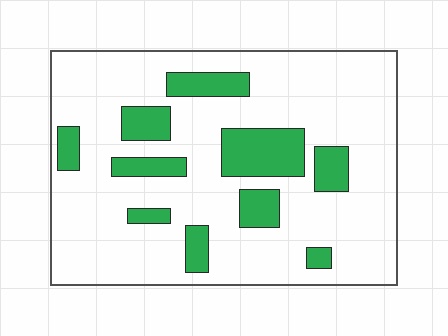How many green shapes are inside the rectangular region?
10.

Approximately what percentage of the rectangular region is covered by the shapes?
Approximately 20%.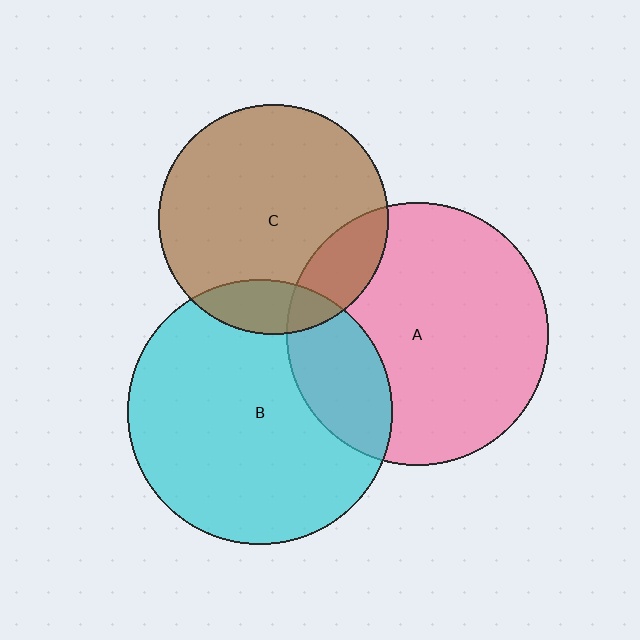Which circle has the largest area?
Circle B (cyan).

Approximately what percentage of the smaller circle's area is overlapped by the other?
Approximately 15%.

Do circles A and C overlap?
Yes.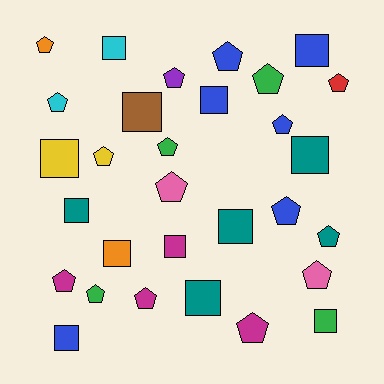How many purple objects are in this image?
There is 1 purple object.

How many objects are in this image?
There are 30 objects.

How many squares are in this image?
There are 13 squares.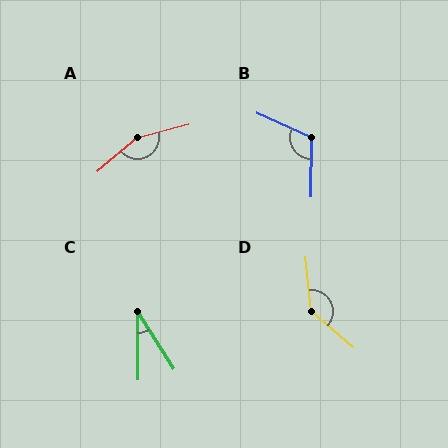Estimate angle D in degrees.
Approximately 136 degrees.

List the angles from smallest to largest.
C (32°), B (113°), D (136°), A (154°).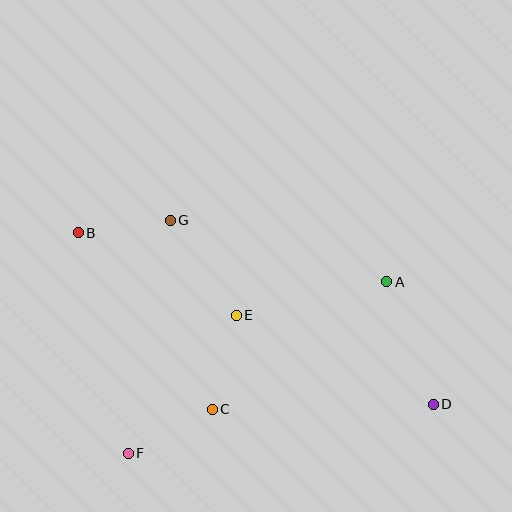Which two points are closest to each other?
Points B and G are closest to each other.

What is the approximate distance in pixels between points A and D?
The distance between A and D is approximately 131 pixels.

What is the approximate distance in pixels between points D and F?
The distance between D and F is approximately 309 pixels.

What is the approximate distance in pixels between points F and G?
The distance between F and G is approximately 237 pixels.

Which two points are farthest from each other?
Points B and D are farthest from each other.